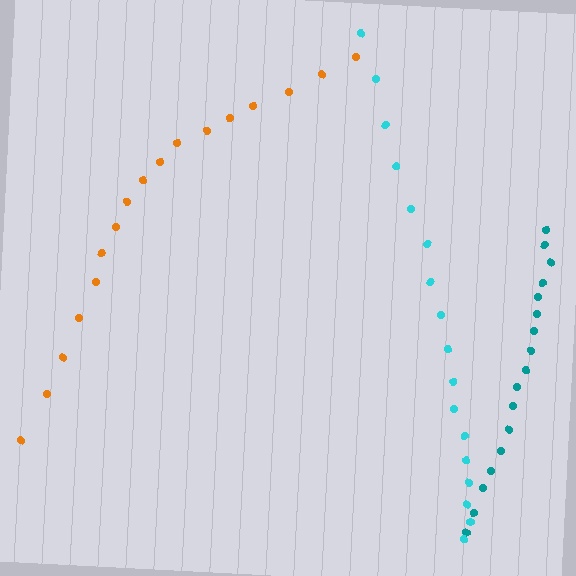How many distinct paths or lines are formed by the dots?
There are 3 distinct paths.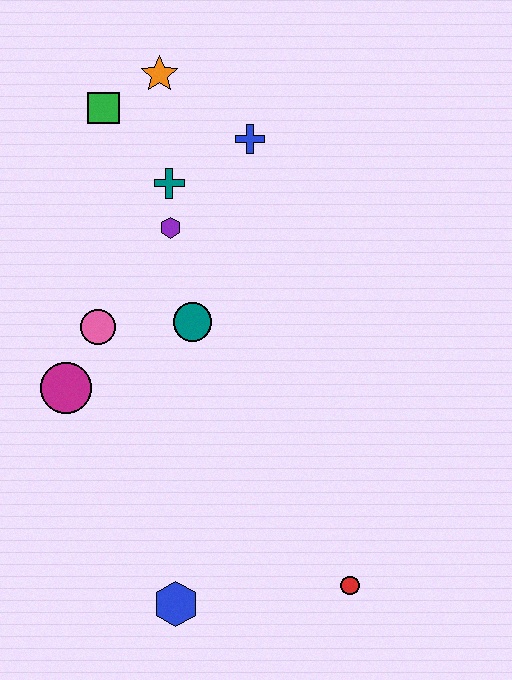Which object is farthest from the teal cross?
The red circle is farthest from the teal cross.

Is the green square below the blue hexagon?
No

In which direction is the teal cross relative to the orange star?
The teal cross is below the orange star.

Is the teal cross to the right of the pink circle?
Yes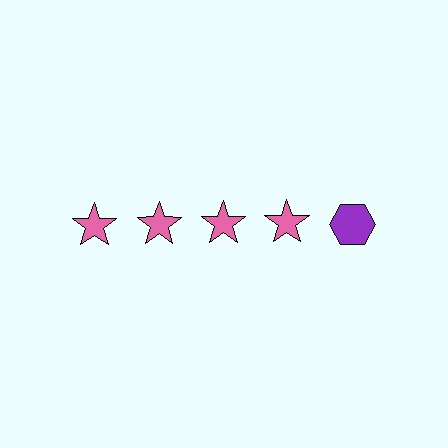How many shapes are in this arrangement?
There are 5 shapes arranged in a grid pattern.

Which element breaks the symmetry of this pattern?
The purple hexagon in the top row, rightmost column breaks the symmetry. All other shapes are pink stars.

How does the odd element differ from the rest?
It differs in both color (purple instead of pink) and shape (hexagon instead of star).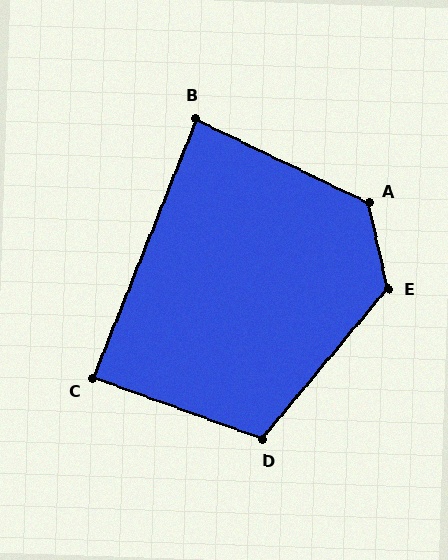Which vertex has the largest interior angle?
A, at approximately 129 degrees.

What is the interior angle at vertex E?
Approximately 128 degrees (obtuse).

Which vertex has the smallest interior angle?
B, at approximately 86 degrees.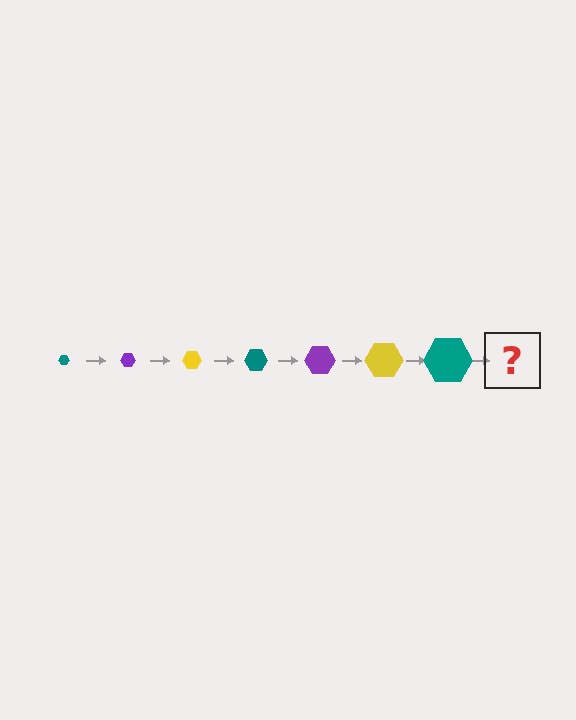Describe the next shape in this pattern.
It should be a purple hexagon, larger than the previous one.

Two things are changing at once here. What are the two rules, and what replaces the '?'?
The two rules are that the hexagon grows larger each step and the color cycles through teal, purple, and yellow. The '?' should be a purple hexagon, larger than the previous one.